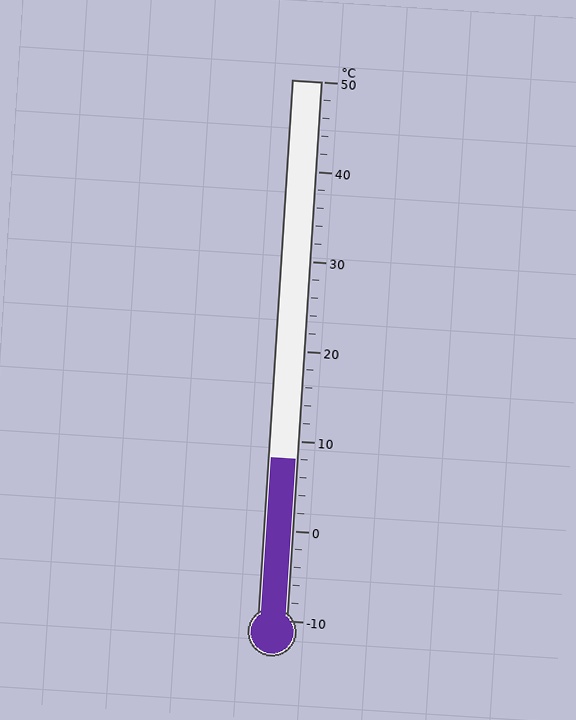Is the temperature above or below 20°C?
The temperature is below 20°C.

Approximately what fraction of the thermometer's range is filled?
The thermometer is filled to approximately 30% of its range.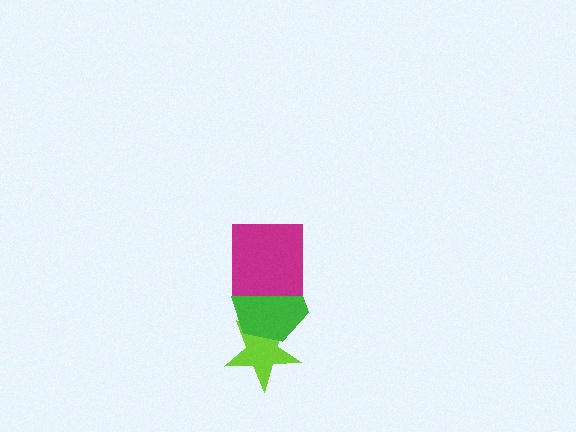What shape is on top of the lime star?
The green hexagon is on top of the lime star.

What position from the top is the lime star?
The lime star is 3rd from the top.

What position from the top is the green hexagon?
The green hexagon is 2nd from the top.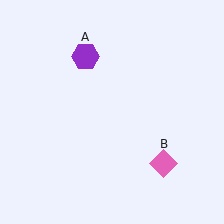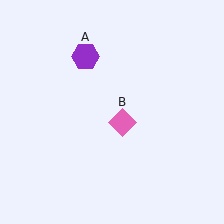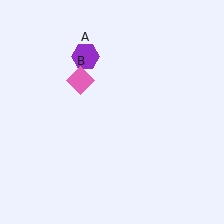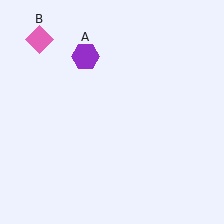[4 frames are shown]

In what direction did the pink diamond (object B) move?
The pink diamond (object B) moved up and to the left.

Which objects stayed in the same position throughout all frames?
Purple hexagon (object A) remained stationary.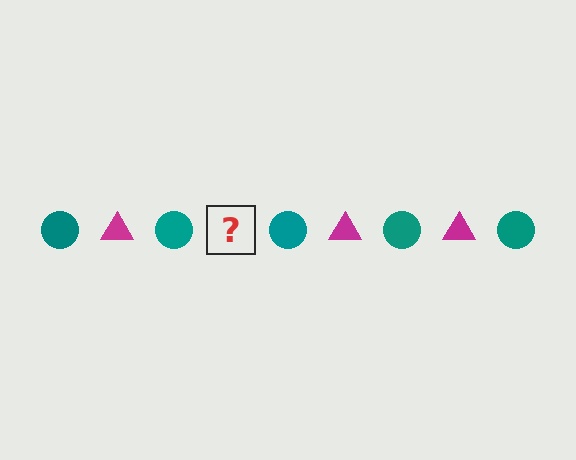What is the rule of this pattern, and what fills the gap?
The rule is that the pattern alternates between teal circle and magenta triangle. The gap should be filled with a magenta triangle.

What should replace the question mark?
The question mark should be replaced with a magenta triangle.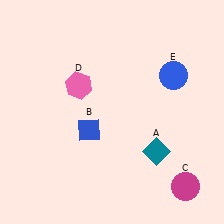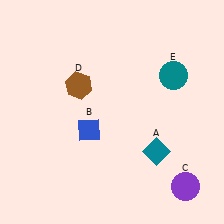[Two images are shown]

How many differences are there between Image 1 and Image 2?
There are 3 differences between the two images.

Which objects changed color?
C changed from magenta to purple. D changed from pink to brown. E changed from blue to teal.